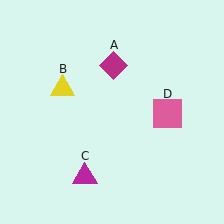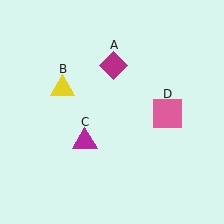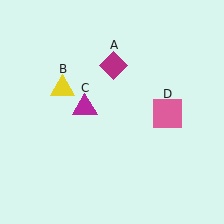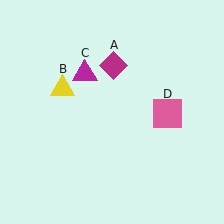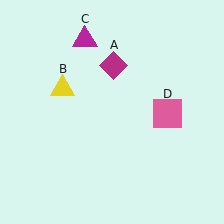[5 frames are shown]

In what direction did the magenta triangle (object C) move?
The magenta triangle (object C) moved up.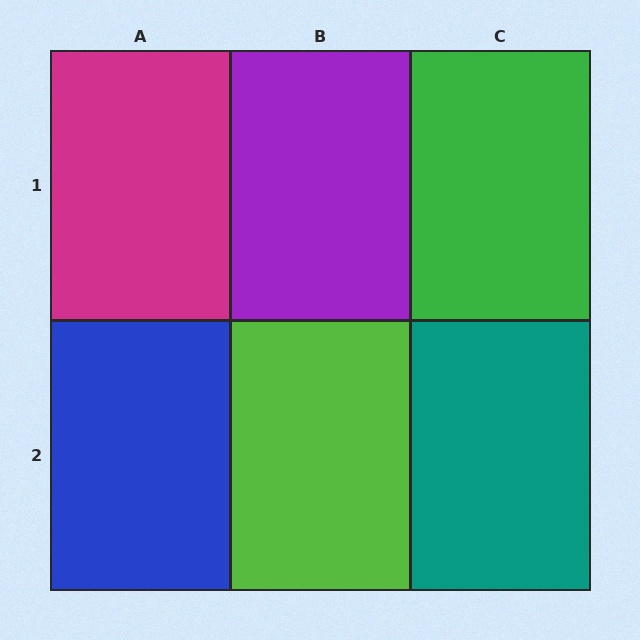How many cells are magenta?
1 cell is magenta.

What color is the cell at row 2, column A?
Blue.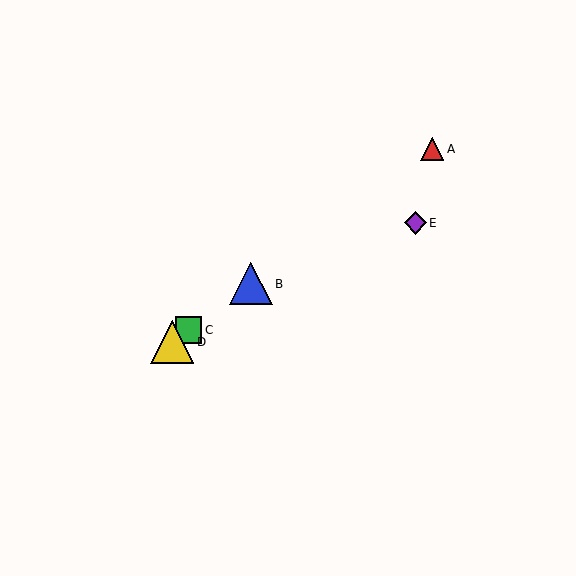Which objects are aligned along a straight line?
Objects A, B, C, D are aligned along a straight line.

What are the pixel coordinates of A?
Object A is at (432, 149).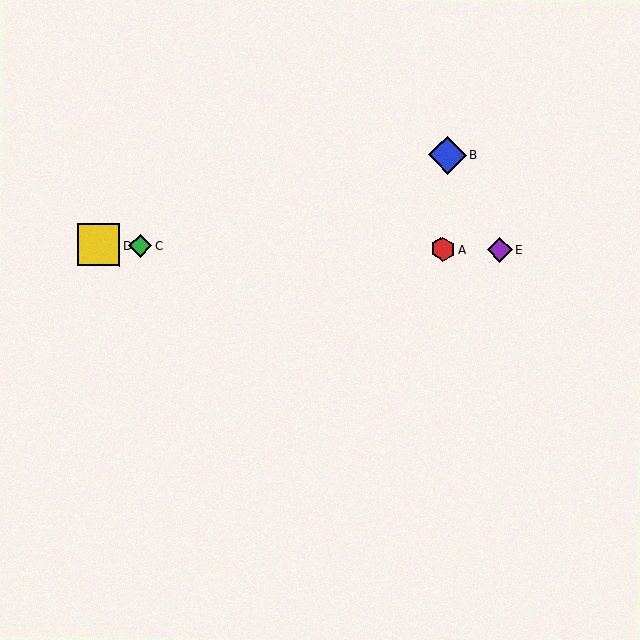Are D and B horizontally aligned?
No, D is at y≈245 and B is at y≈155.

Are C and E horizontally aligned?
Yes, both are at y≈246.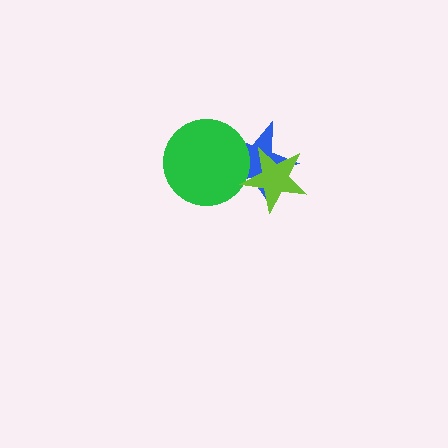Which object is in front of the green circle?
The lime star is in front of the green circle.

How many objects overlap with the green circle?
2 objects overlap with the green circle.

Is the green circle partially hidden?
Yes, it is partially covered by another shape.